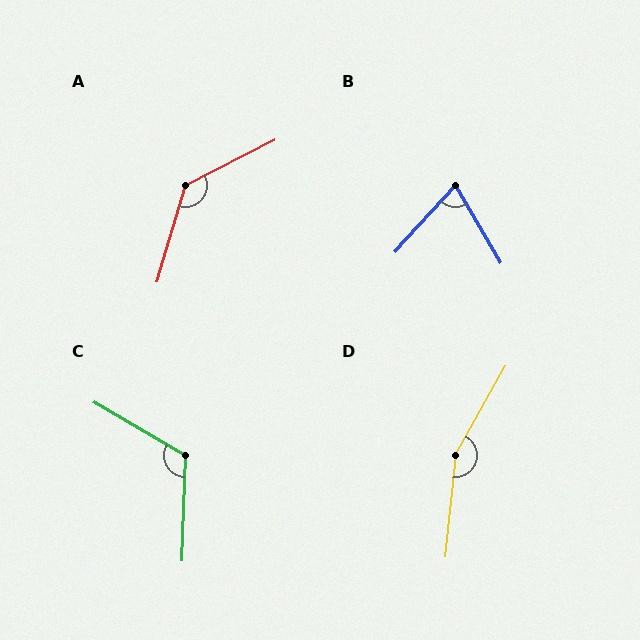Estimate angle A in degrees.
Approximately 134 degrees.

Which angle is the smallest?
B, at approximately 73 degrees.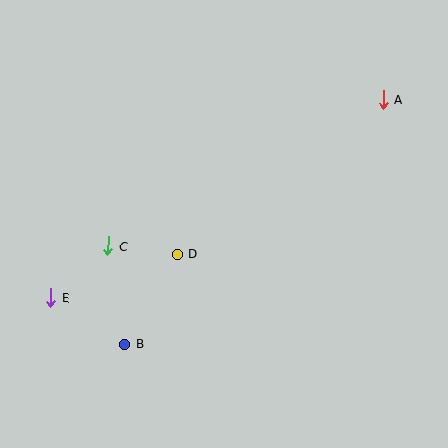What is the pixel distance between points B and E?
The distance between B and E is 87 pixels.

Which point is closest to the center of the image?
Point D at (177, 254) is closest to the center.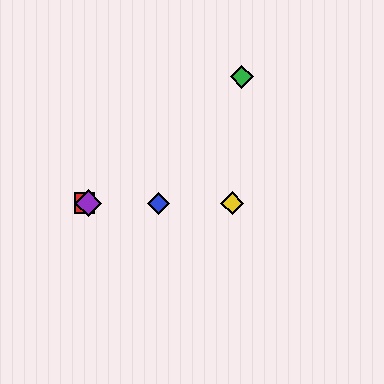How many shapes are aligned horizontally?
4 shapes (the red square, the blue diamond, the yellow diamond, the purple diamond) are aligned horizontally.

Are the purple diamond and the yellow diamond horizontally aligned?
Yes, both are at y≈203.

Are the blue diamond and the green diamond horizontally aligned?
No, the blue diamond is at y≈203 and the green diamond is at y≈77.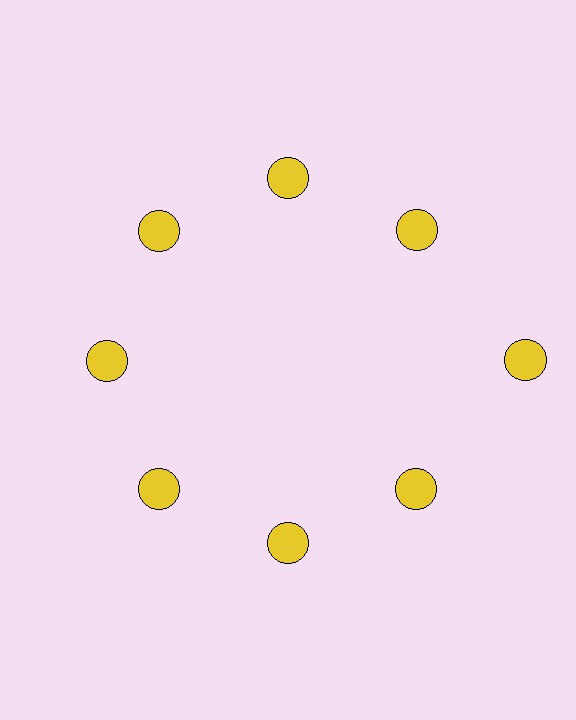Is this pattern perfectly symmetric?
No. The 8 yellow circles are arranged in a ring, but one element near the 3 o'clock position is pushed outward from the center, breaking the 8-fold rotational symmetry.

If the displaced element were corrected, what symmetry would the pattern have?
It would have 8-fold rotational symmetry — the pattern would map onto itself every 45 degrees.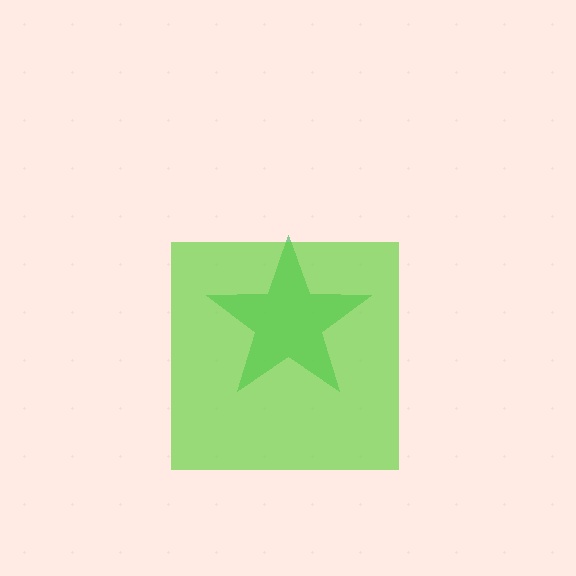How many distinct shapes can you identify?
There are 2 distinct shapes: a green star, a lime square.